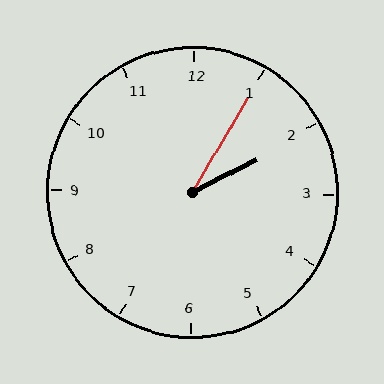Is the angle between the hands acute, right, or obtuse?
It is acute.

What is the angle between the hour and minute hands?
Approximately 32 degrees.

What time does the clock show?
2:05.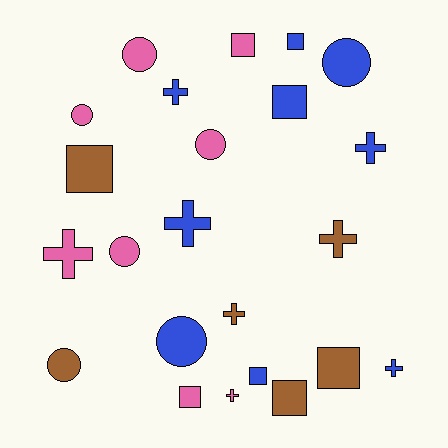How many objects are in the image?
There are 23 objects.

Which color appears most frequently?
Blue, with 9 objects.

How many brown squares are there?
There are 3 brown squares.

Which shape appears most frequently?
Cross, with 8 objects.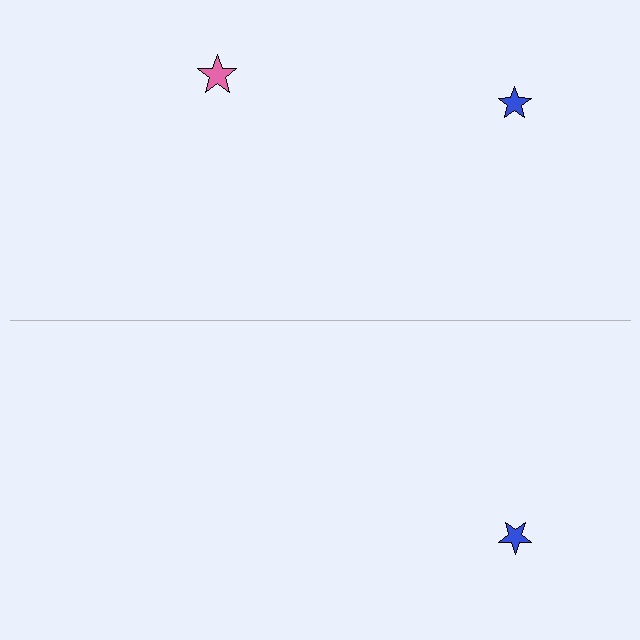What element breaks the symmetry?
A pink star is missing from the bottom side.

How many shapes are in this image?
There are 3 shapes in this image.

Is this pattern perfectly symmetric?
No, the pattern is not perfectly symmetric. A pink star is missing from the bottom side.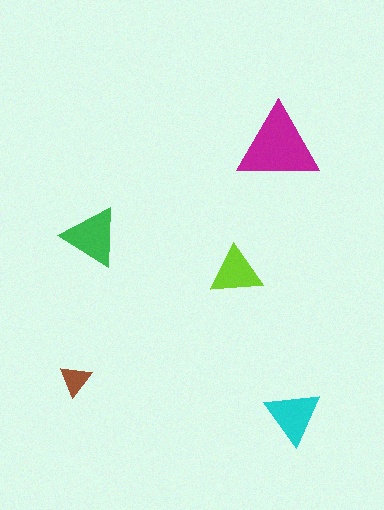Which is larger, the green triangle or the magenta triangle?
The magenta one.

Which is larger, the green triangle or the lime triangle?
The green one.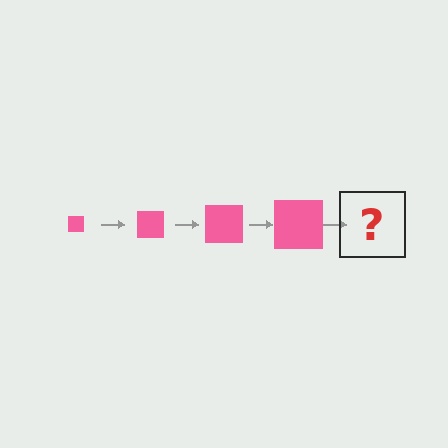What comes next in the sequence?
The next element should be a pink square, larger than the previous one.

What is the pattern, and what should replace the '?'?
The pattern is that the square gets progressively larger each step. The '?' should be a pink square, larger than the previous one.